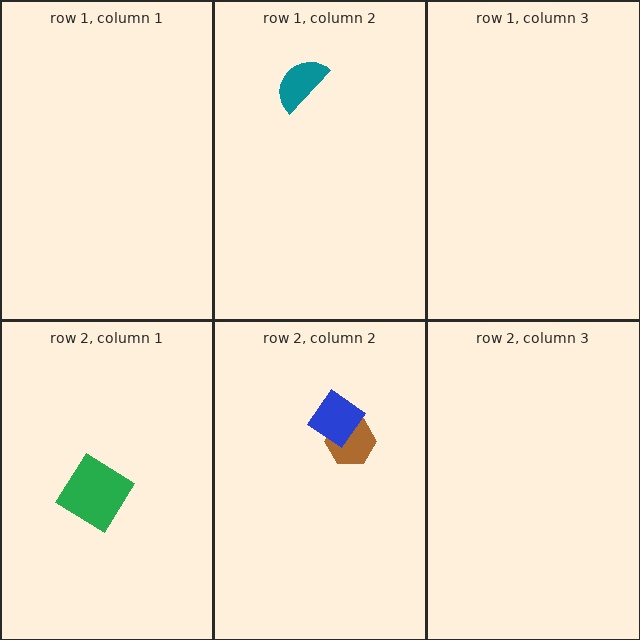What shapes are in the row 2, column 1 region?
The green diamond.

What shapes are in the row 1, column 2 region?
The teal semicircle.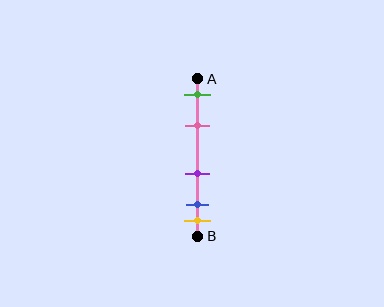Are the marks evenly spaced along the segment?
No, the marks are not evenly spaced.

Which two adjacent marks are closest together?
The blue and yellow marks are the closest adjacent pair.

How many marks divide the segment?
There are 5 marks dividing the segment.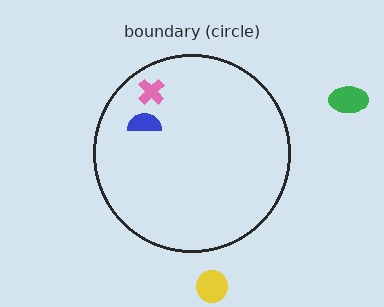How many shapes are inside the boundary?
2 inside, 2 outside.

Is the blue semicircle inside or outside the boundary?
Inside.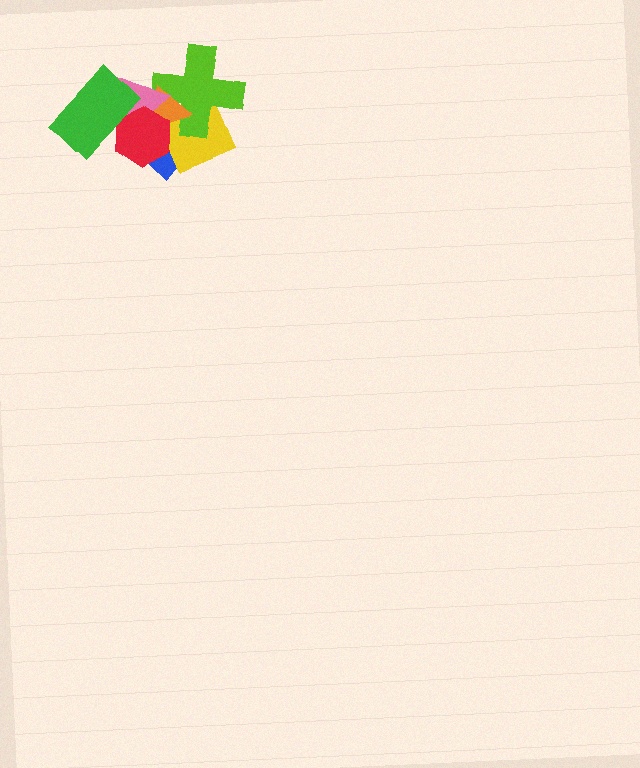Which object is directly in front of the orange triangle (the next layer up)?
The pink triangle is directly in front of the orange triangle.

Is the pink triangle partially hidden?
Yes, it is partially covered by another shape.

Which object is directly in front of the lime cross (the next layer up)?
The orange triangle is directly in front of the lime cross.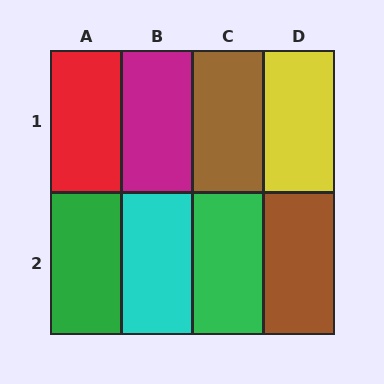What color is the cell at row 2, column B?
Cyan.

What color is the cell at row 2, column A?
Green.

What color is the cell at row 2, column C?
Green.